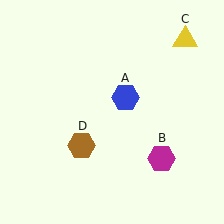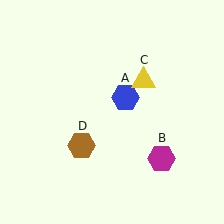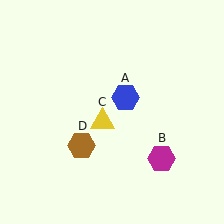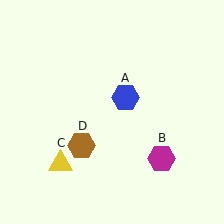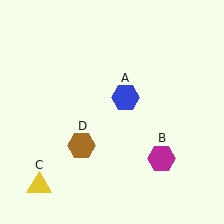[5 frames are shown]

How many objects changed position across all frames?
1 object changed position: yellow triangle (object C).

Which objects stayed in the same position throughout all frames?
Blue hexagon (object A) and magenta hexagon (object B) and brown hexagon (object D) remained stationary.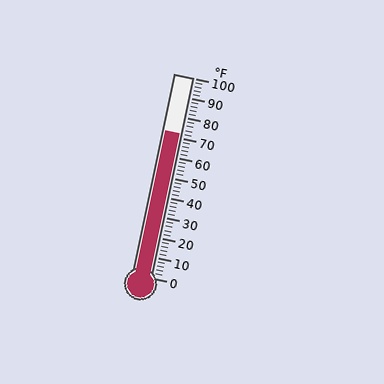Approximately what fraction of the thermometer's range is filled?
The thermometer is filled to approximately 70% of its range.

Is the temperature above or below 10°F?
The temperature is above 10°F.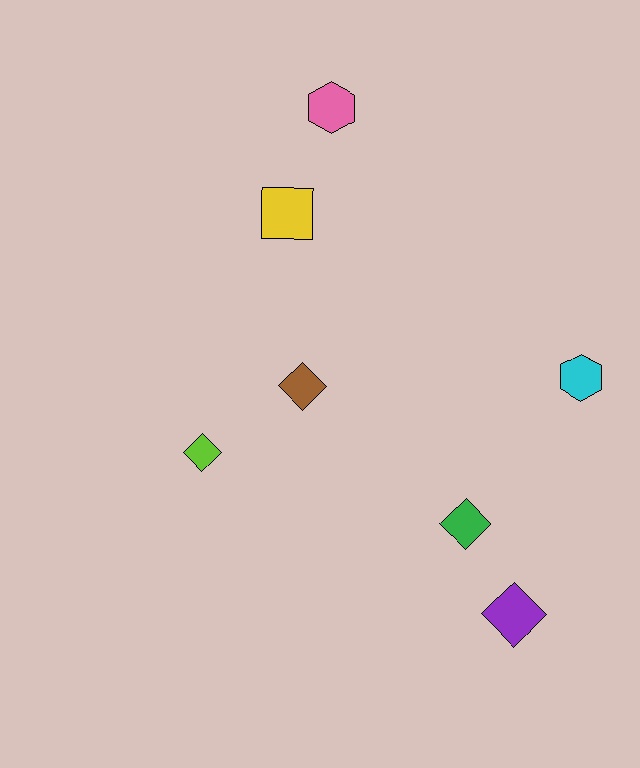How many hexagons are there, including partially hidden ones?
There are 2 hexagons.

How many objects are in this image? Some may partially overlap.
There are 7 objects.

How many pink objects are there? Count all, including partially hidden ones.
There is 1 pink object.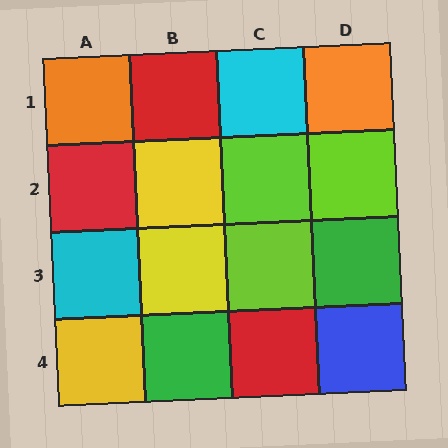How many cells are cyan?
2 cells are cyan.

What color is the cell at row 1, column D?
Orange.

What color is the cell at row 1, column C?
Cyan.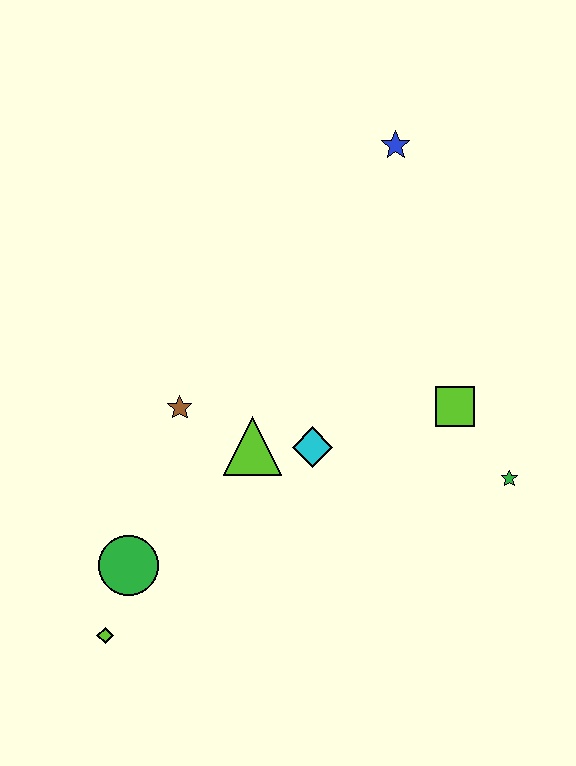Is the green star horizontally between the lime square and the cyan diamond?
No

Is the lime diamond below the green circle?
Yes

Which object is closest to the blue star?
The lime square is closest to the blue star.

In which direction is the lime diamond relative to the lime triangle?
The lime diamond is below the lime triangle.